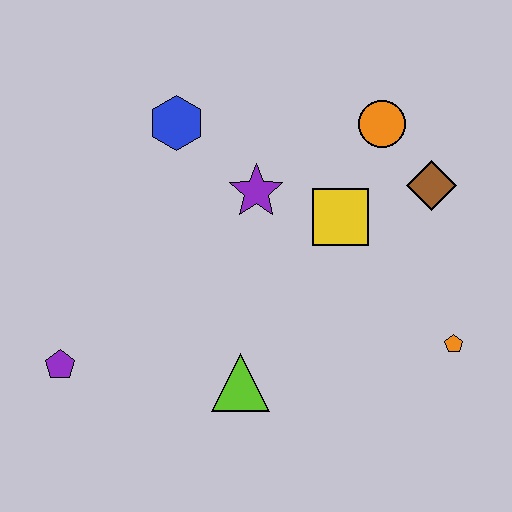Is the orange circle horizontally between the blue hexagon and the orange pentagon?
Yes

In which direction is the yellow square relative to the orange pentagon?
The yellow square is above the orange pentagon.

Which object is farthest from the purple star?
The purple pentagon is farthest from the purple star.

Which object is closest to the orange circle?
The brown diamond is closest to the orange circle.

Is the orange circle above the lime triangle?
Yes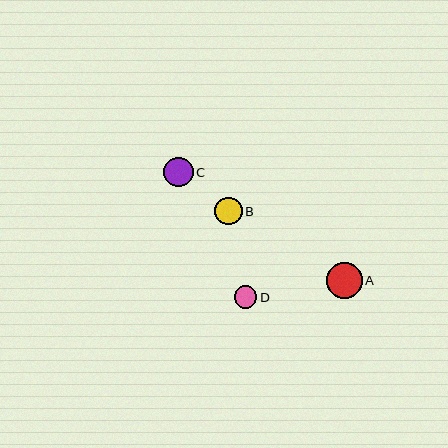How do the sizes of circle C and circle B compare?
Circle C and circle B are approximately the same size.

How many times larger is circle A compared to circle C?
Circle A is approximately 1.2 times the size of circle C.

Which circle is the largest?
Circle A is the largest with a size of approximately 36 pixels.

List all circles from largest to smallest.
From largest to smallest: A, C, B, D.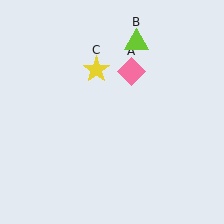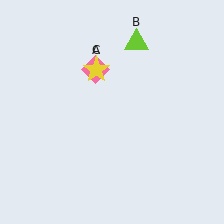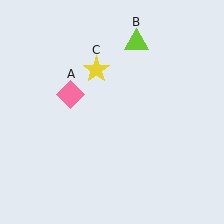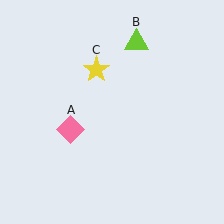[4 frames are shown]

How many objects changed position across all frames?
1 object changed position: pink diamond (object A).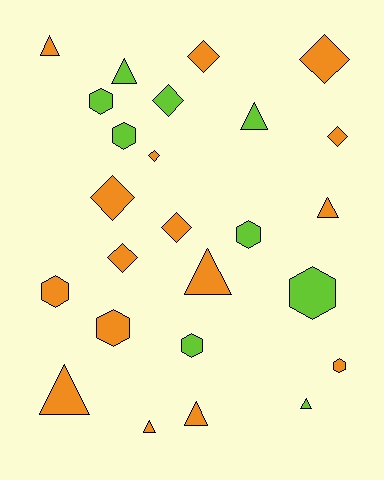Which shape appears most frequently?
Triangle, with 9 objects.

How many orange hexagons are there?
There are 3 orange hexagons.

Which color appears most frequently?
Orange, with 16 objects.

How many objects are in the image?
There are 25 objects.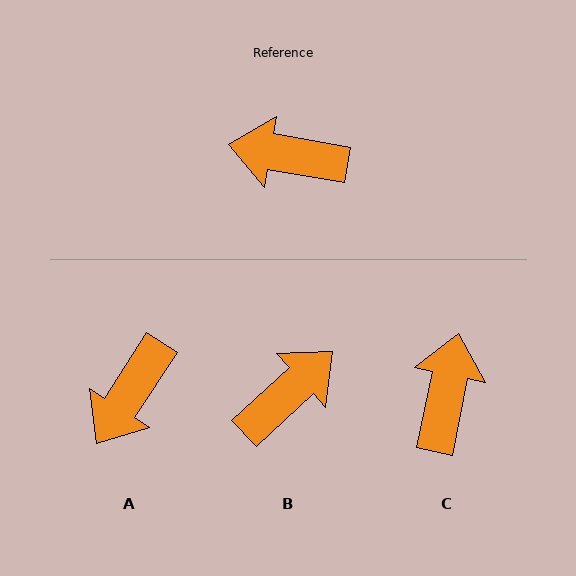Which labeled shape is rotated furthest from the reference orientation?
B, about 127 degrees away.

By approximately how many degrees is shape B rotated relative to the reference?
Approximately 127 degrees clockwise.